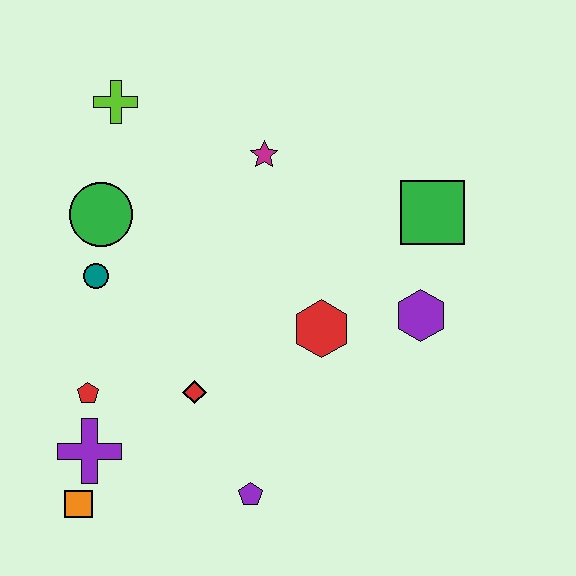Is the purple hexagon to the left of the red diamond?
No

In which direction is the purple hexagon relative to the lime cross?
The purple hexagon is to the right of the lime cross.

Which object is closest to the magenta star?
The lime cross is closest to the magenta star.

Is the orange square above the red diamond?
No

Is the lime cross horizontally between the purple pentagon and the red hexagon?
No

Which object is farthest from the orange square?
The green square is farthest from the orange square.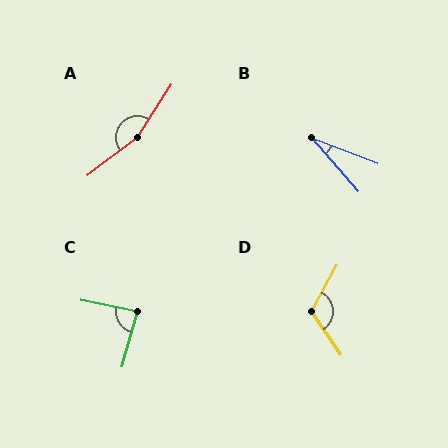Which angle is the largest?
A, at approximately 160 degrees.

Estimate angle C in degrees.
Approximately 85 degrees.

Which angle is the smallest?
B, at approximately 28 degrees.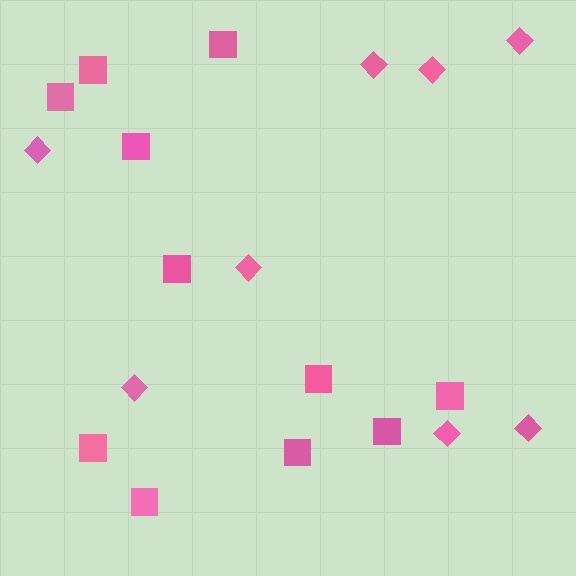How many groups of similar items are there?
There are 2 groups: one group of diamonds (8) and one group of squares (11).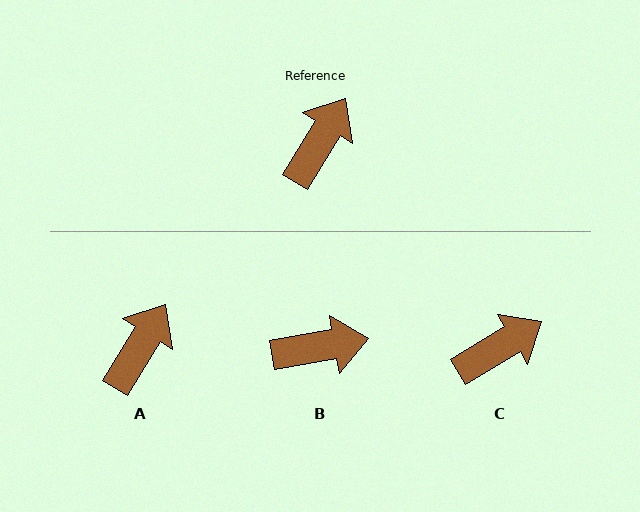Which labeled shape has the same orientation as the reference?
A.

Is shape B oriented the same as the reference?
No, it is off by about 49 degrees.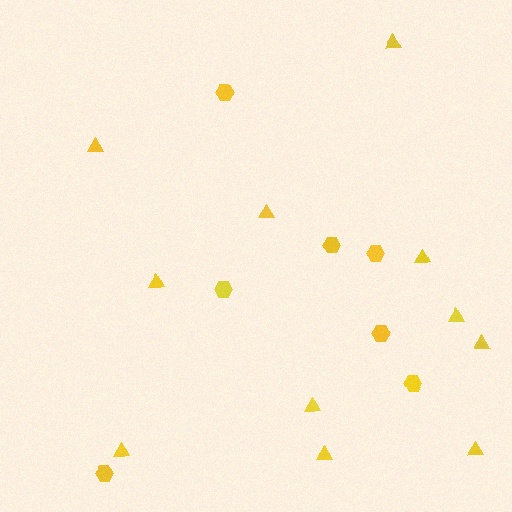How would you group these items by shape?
There are 2 groups: one group of hexagons (7) and one group of triangles (11).